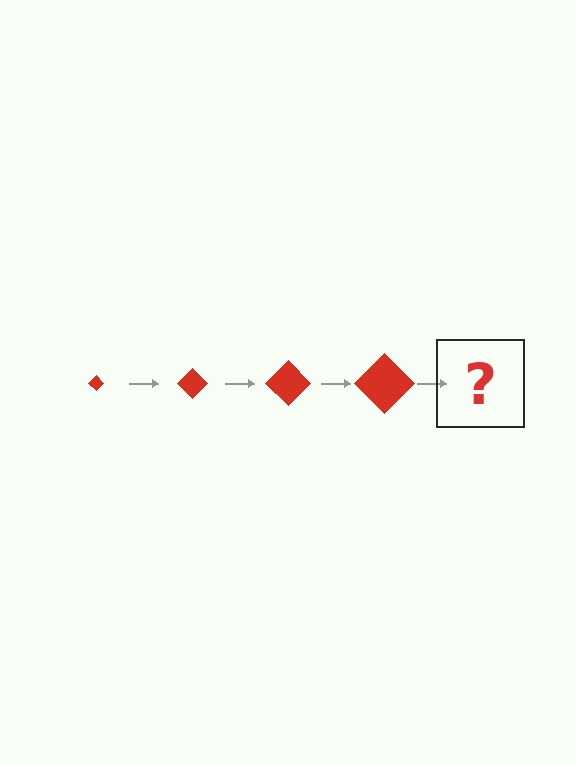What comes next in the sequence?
The next element should be a red diamond, larger than the previous one.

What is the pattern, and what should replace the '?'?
The pattern is that the diamond gets progressively larger each step. The '?' should be a red diamond, larger than the previous one.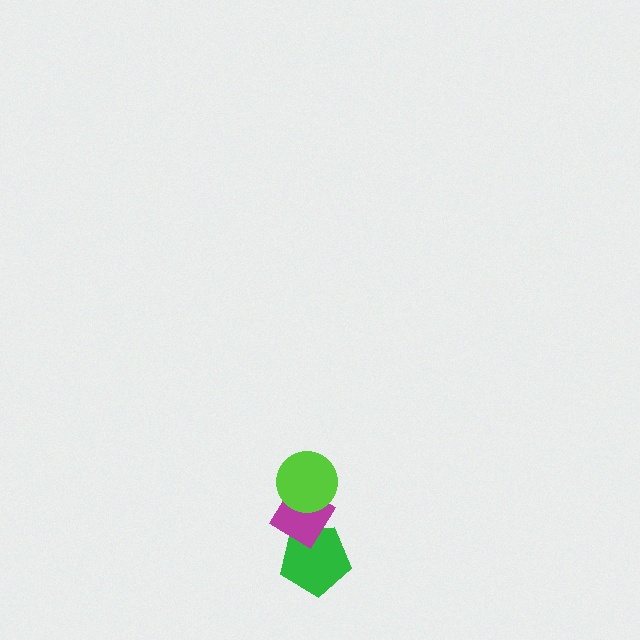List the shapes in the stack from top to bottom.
From top to bottom: the lime circle, the magenta diamond, the green pentagon.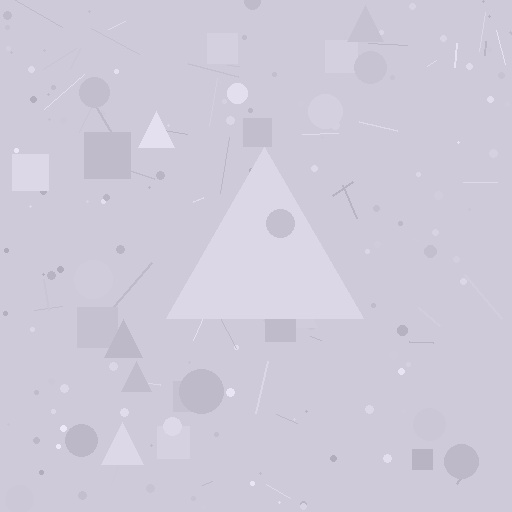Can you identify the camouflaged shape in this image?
The camouflaged shape is a triangle.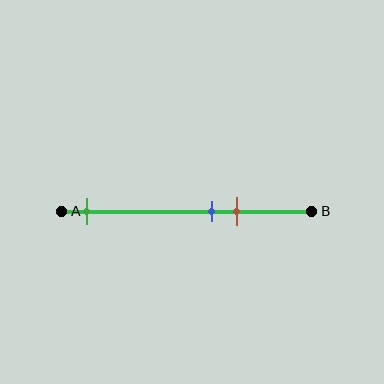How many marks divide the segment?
There are 3 marks dividing the segment.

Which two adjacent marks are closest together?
The blue and brown marks are the closest adjacent pair.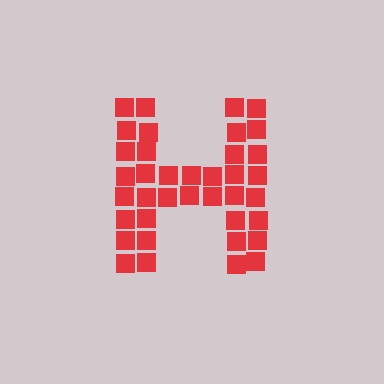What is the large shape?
The large shape is the letter H.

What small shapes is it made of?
It is made of small squares.